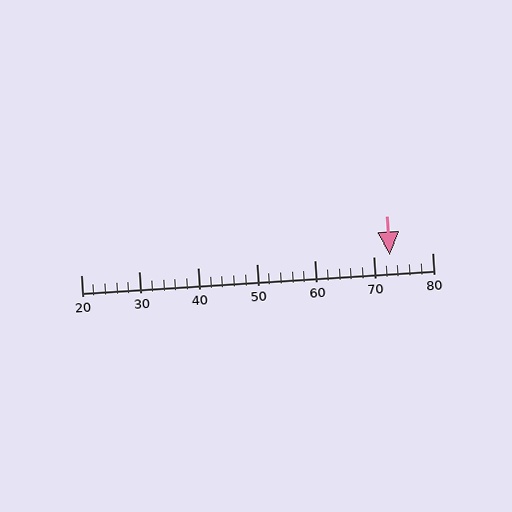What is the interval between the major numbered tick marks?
The major tick marks are spaced 10 units apart.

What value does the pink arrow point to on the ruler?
The pink arrow points to approximately 73.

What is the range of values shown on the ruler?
The ruler shows values from 20 to 80.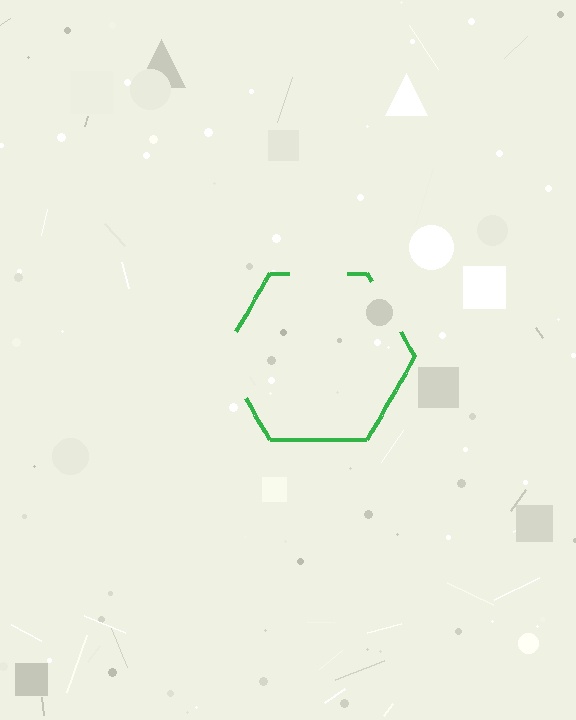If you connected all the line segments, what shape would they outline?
They would outline a hexagon.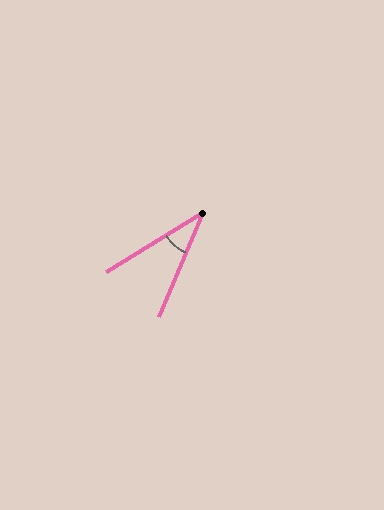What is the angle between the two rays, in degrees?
Approximately 36 degrees.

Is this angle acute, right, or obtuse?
It is acute.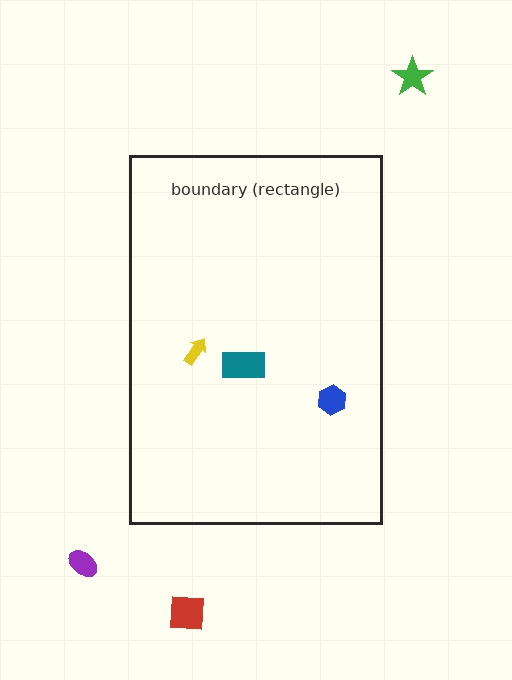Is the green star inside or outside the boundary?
Outside.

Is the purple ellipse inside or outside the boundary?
Outside.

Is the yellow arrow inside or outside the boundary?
Inside.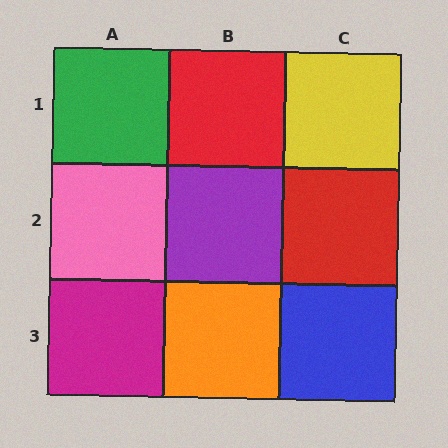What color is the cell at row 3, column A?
Magenta.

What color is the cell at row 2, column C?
Red.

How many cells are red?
2 cells are red.